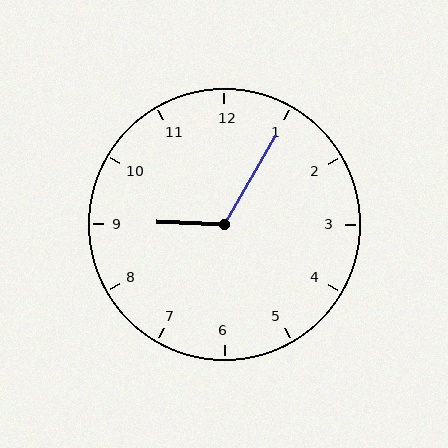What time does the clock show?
9:05.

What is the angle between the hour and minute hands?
Approximately 118 degrees.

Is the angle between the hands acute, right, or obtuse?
It is obtuse.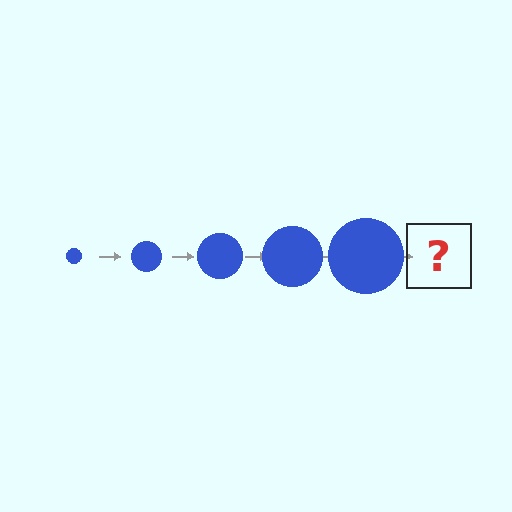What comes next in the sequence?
The next element should be a blue circle, larger than the previous one.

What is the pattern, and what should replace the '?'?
The pattern is that the circle gets progressively larger each step. The '?' should be a blue circle, larger than the previous one.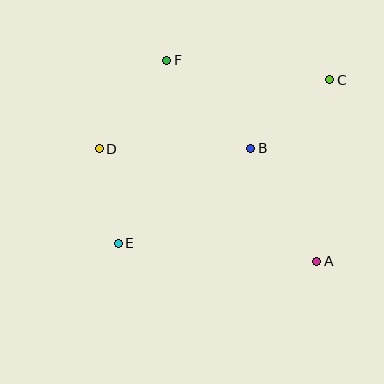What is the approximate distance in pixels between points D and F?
The distance between D and F is approximately 111 pixels.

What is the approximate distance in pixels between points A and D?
The distance between A and D is approximately 245 pixels.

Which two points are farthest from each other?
Points C and E are farthest from each other.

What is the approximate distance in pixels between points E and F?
The distance between E and F is approximately 189 pixels.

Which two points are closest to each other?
Points D and E are closest to each other.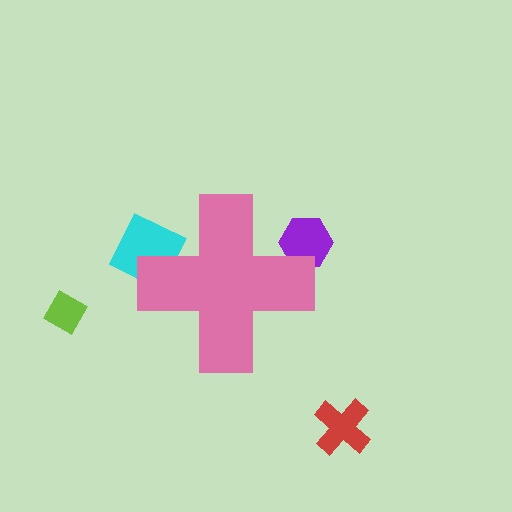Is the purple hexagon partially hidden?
Yes, the purple hexagon is partially hidden behind the pink cross.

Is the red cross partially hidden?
No, the red cross is fully visible.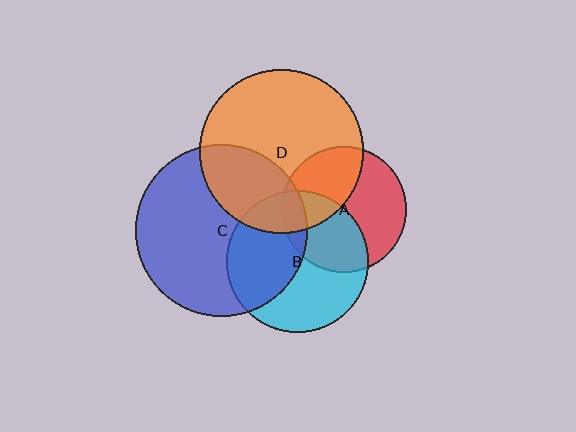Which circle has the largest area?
Circle C (blue).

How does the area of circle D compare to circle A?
Approximately 1.7 times.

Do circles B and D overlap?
Yes.